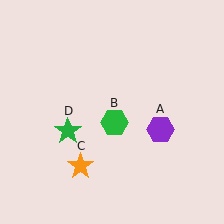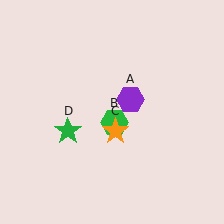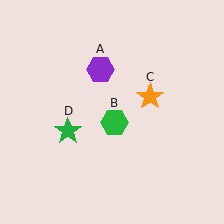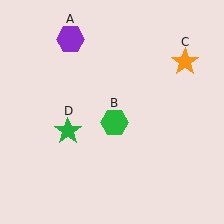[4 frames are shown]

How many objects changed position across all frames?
2 objects changed position: purple hexagon (object A), orange star (object C).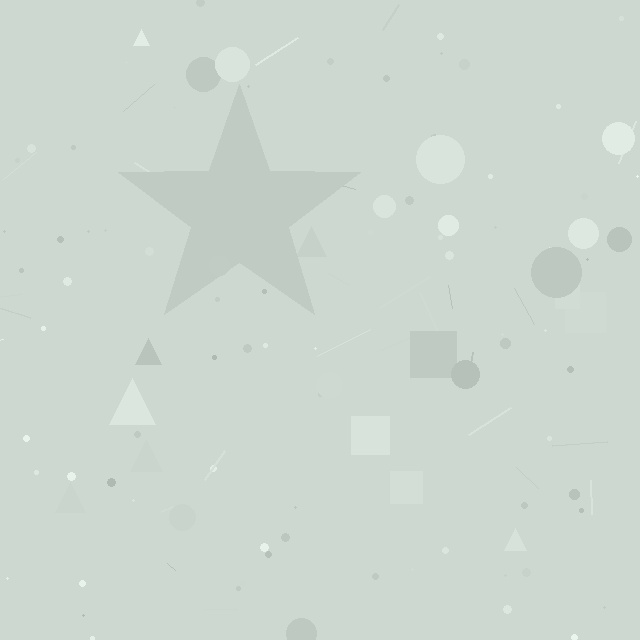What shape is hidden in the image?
A star is hidden in the image.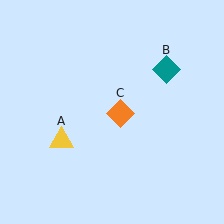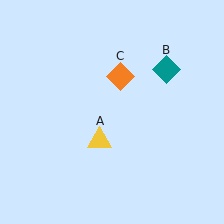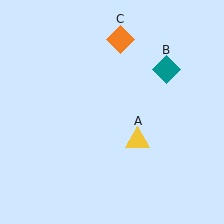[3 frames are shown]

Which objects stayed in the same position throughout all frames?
Teal diamond (object B) remained stationary.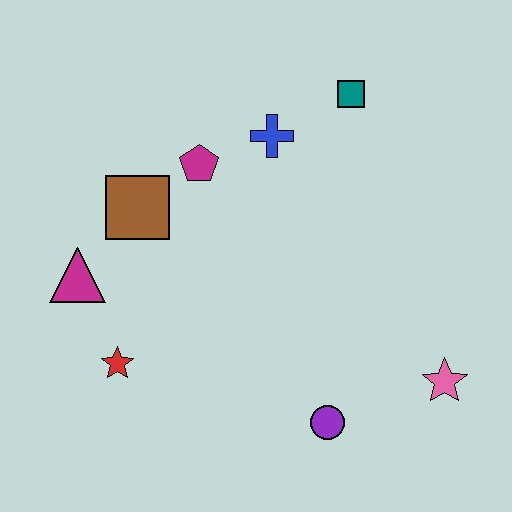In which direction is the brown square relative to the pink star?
The brown square is to the left of the pink star.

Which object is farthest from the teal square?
The red star is farthest from the teal square.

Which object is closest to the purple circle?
The pink star is closest to the purple circle.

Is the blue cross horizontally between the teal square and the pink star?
No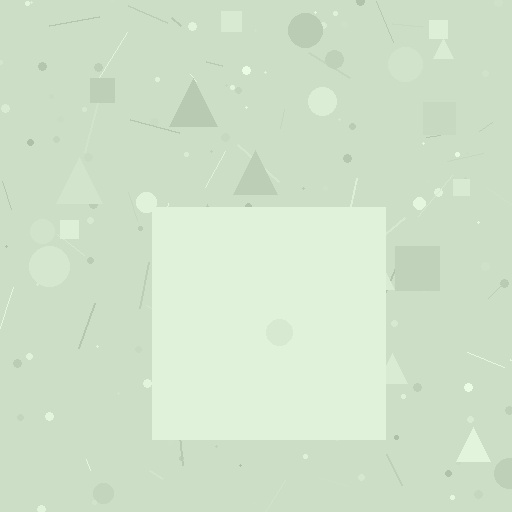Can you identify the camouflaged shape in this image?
The camouflaged shape is a square.